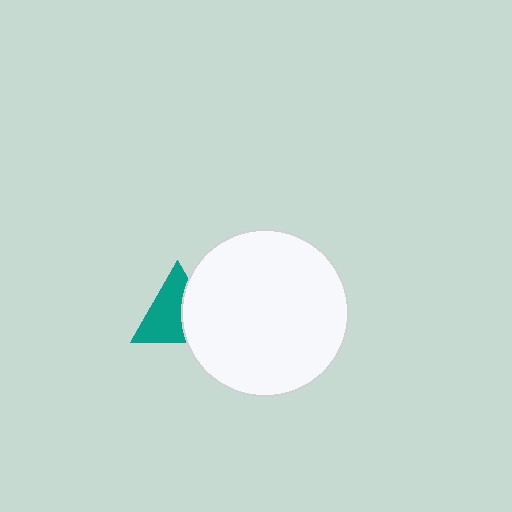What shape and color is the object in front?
The object in front is a white circle.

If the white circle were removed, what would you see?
You would see the complete teal triangle.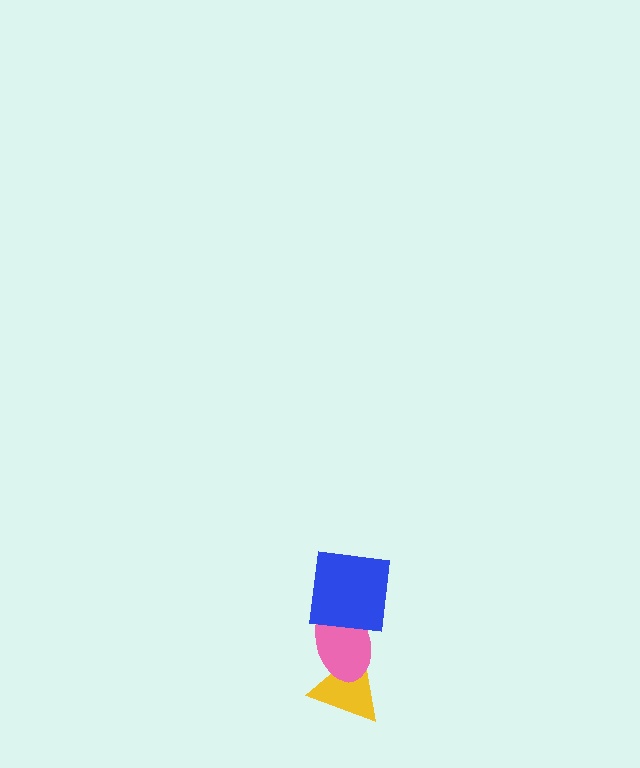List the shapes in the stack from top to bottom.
From top to bottom: the blue square, the pink ellipse, the yellow triangle.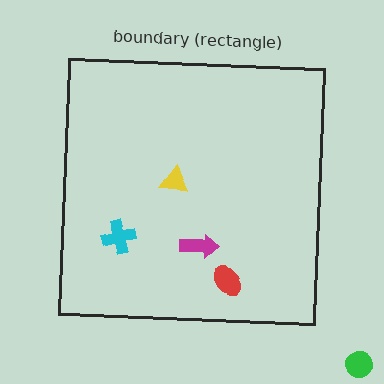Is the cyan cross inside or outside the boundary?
Inside.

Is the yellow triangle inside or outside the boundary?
Inside.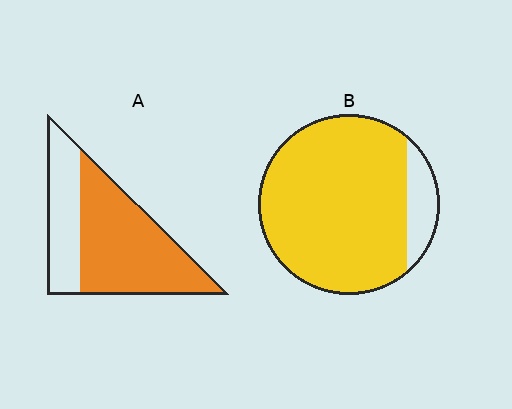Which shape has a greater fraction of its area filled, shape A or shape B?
Shape B.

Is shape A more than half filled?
Yes.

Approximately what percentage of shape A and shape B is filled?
A is approximately 65% and B is approximately 90%.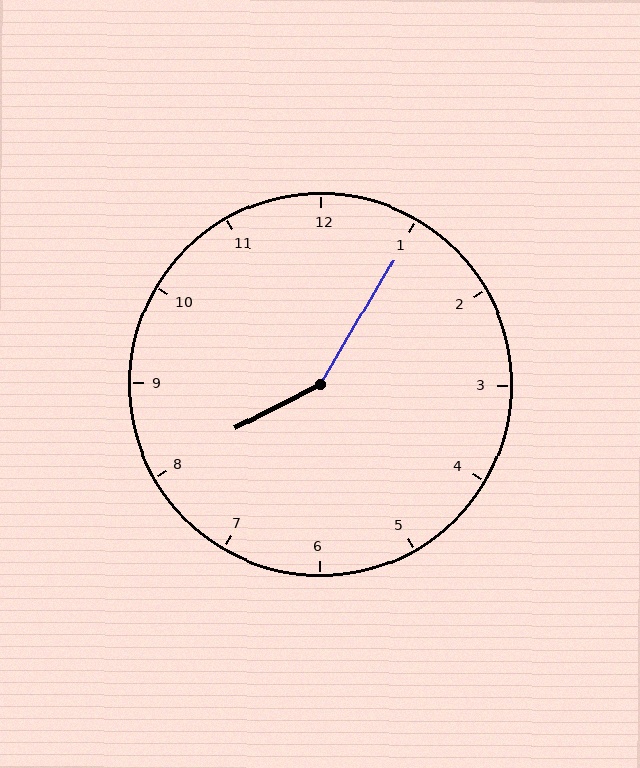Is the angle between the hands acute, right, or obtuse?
It is obtuse.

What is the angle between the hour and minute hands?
Approximately 148 degrees.